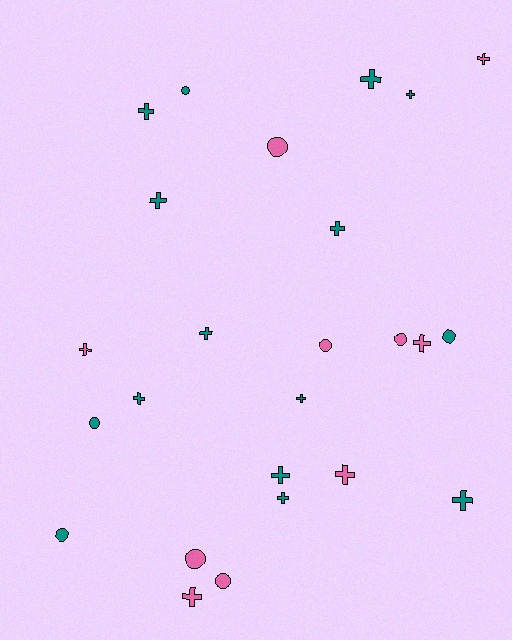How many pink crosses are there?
There are 5 pink crosses.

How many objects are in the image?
There are 25 objects.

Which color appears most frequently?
Teal, with 15 objects.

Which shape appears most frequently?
Cross, with 16 objects.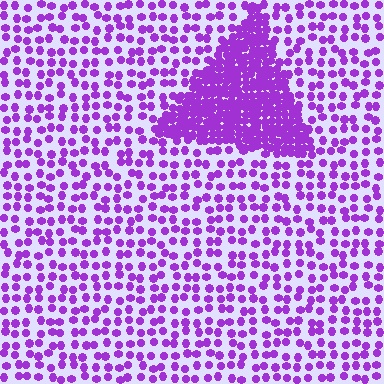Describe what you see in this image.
The image contains small purple elements arranged at two different densities. A triangle-shaped region is visible where the elements are more densely packed than the surrounding area.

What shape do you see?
I see a triangle.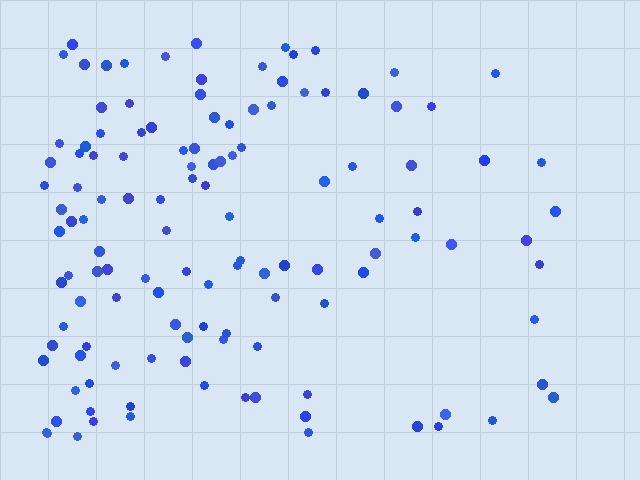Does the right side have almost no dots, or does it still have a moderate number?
Still a moderate number, just noticeably fewer than the left.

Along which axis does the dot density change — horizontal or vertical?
Horizontal.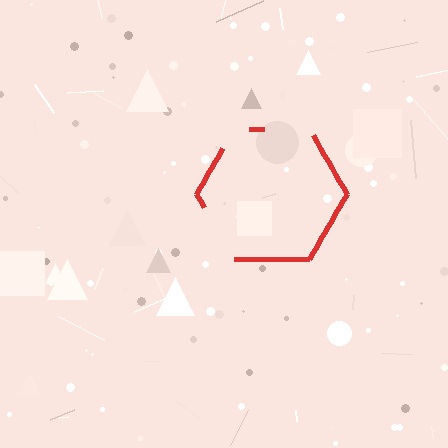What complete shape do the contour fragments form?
The contour fragments form a hexagon.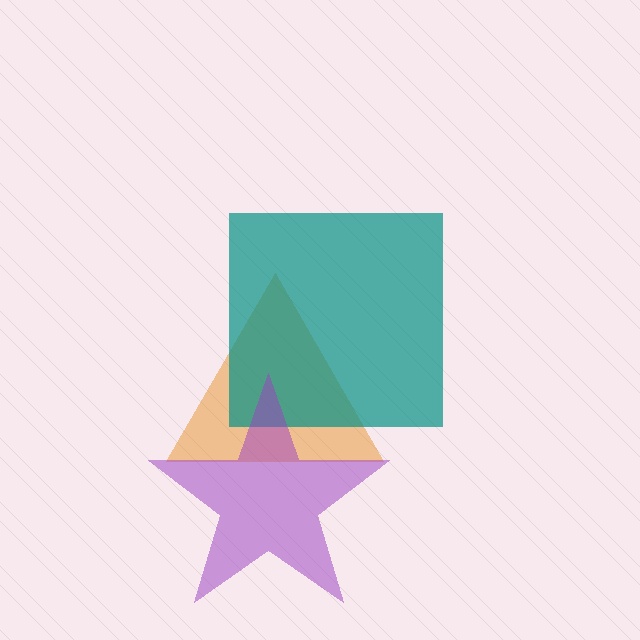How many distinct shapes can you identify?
There are 3 distinct shapes: an orange triangle, a teal square, a purple star.